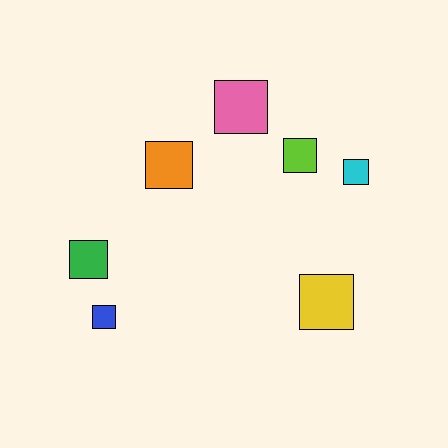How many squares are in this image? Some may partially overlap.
There are 7 squares.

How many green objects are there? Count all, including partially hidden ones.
There is 1 green object.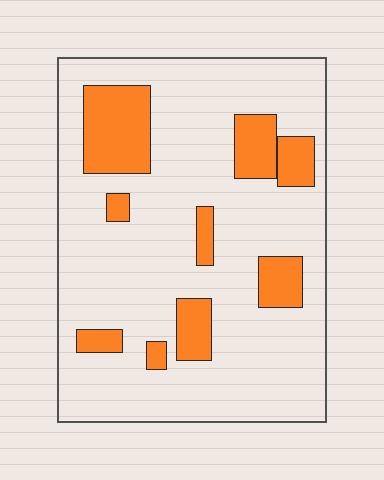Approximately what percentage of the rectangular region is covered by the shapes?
Approximately 20%.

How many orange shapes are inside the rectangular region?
9.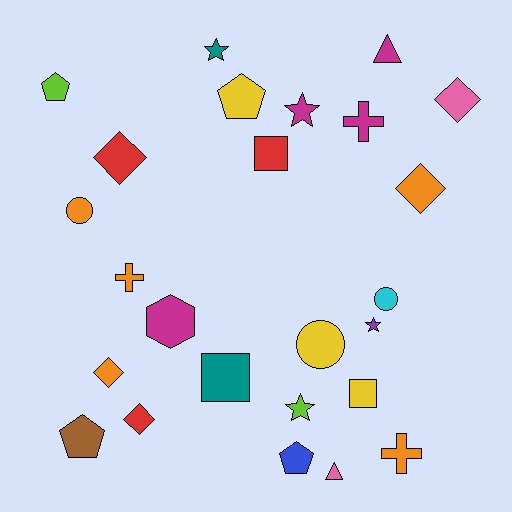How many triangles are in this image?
There are 2 triangles.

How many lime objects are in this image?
There are 2 lime objects.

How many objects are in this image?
There are 25 objects.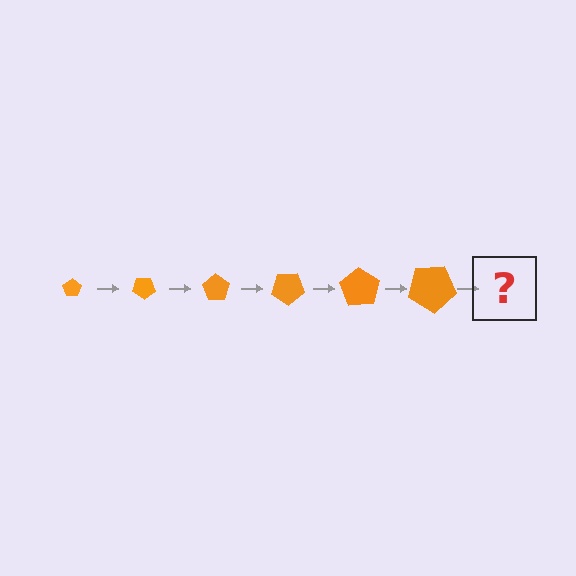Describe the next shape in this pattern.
It should be a pentagon, larger than the previous one and rotated 210 degrees from the start.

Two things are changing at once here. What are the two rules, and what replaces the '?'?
The two rules are that the pentagon grows larger each step and it rotates 35 degrees each step. The '?' should be a pentagon, larger than the previous one and rotated 210 degrees from the start.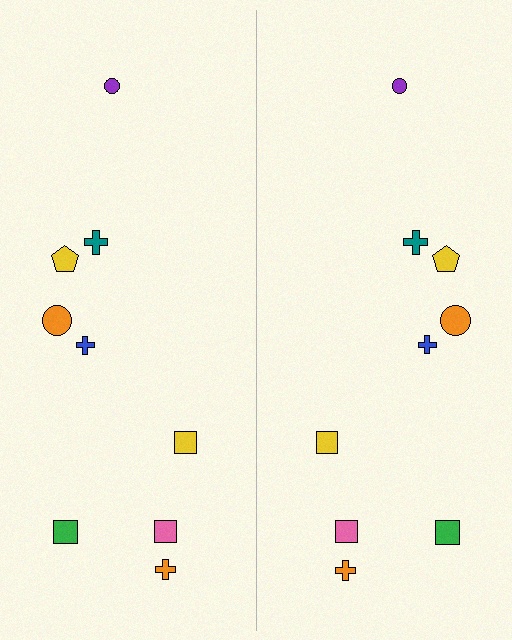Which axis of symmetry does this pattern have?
The pattern has a vertical axis of symmetry running through the center of the image.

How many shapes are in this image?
There are 18 shapes in this image.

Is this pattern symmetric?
Yes, this pattern has bilateral (reflection) symmetry.